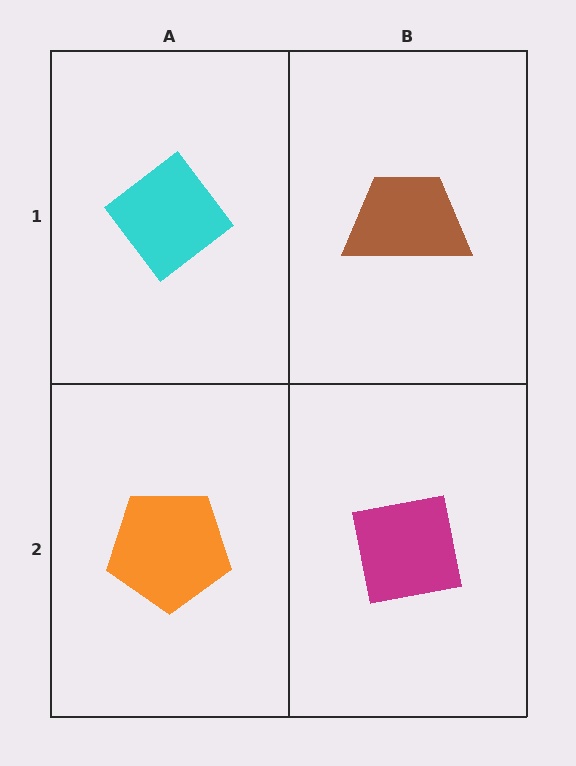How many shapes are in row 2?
2 shapes.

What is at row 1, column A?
A cyan diamond.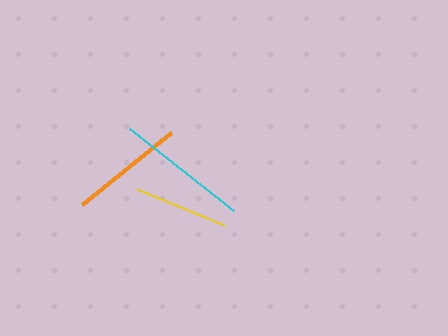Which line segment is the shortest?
The yellow line is the shortest at approximately 95 pixels.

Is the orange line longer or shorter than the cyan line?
The cyan line is longer than the orange line.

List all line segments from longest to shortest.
From longest to shortest: cyan, orange, yellow.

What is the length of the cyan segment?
The cyan segment is approximately 132 pixels long.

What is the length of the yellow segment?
The yellow segment is approximately 95 pixels long.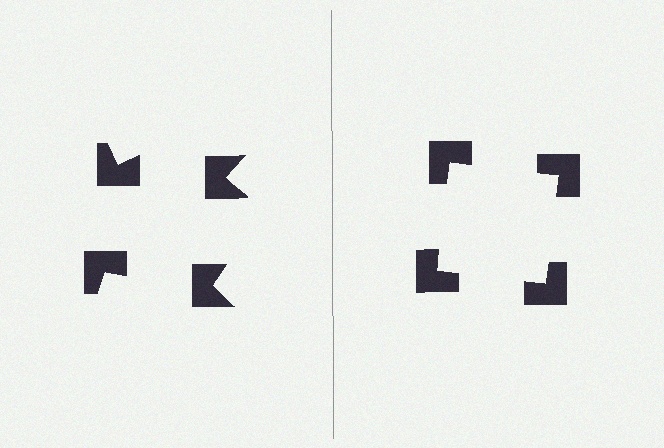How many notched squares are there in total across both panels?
8 — 4 on each side.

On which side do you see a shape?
An illusory square appears on the right side. On the left side the wedge cuts are rotated, so no coherent shape forms.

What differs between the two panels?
The notched squares are positioned identically on both sides; only the wedge orientations differ. On the right they align to a square; on the left they are misaligned.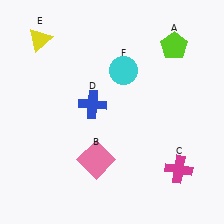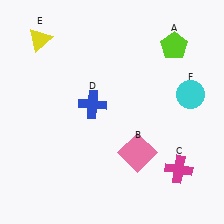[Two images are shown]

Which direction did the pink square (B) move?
The pink square (B) moved right.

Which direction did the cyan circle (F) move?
The cyan circle (F) moved right.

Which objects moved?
The objects that moved are: the pink square (B), the cyan circle (F).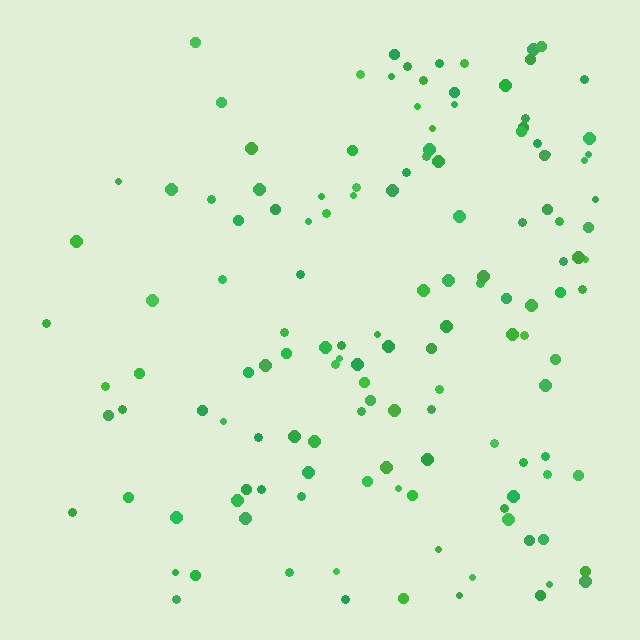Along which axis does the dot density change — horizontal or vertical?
Horizontal.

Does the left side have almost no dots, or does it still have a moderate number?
Still a moderate number, just noticeably fewer than the right.